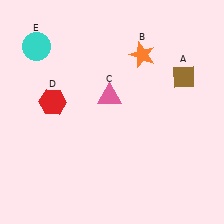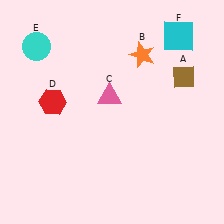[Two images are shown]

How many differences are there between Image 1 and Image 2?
There is 1 difference between the two images.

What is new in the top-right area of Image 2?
A cyan square (F) was added in the top-right area of Image 2.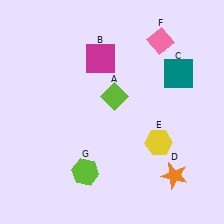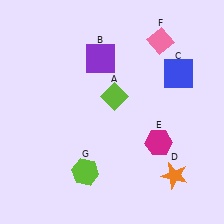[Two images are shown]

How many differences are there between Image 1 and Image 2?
There are 3 differences between the two images.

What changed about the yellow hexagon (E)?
In Image 1, E is yellow. In Image 2, it changed to magenta.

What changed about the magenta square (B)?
In Image 1, B is magenta. In Image 2, it changed to purple.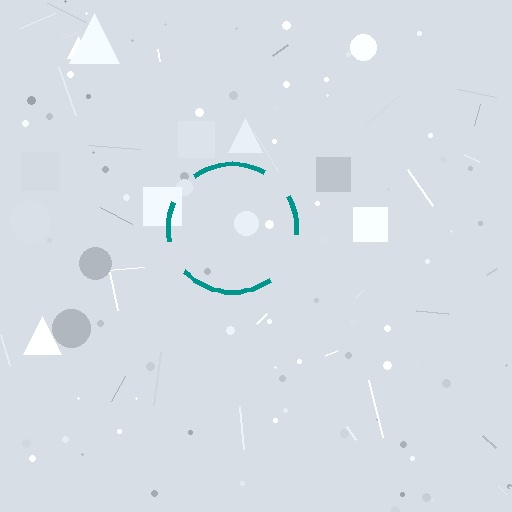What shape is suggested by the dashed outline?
The dashed outline suggests a circle.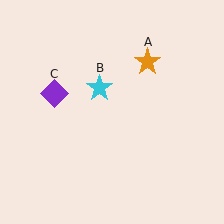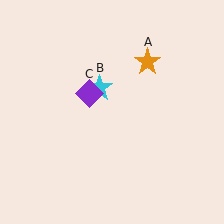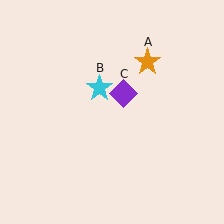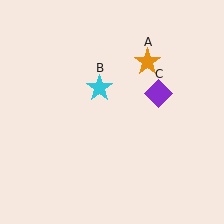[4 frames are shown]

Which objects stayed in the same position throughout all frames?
Orange star (object A) and cyan star (object B) remained stationary.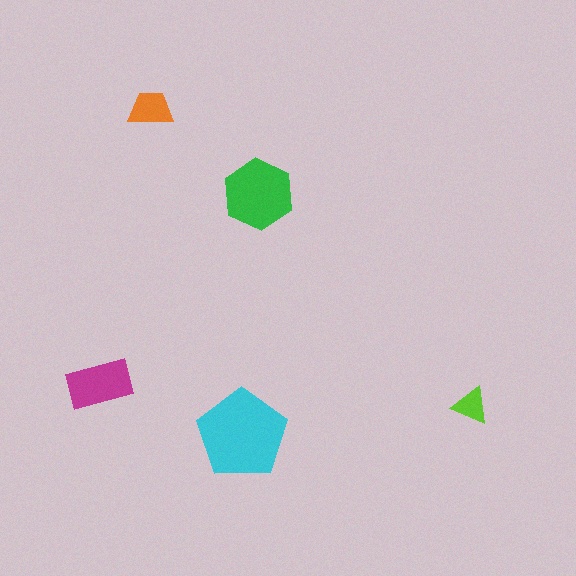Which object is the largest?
The cyan pentagon.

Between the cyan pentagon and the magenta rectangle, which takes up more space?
The cyan pentagon.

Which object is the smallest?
The lime triangle.